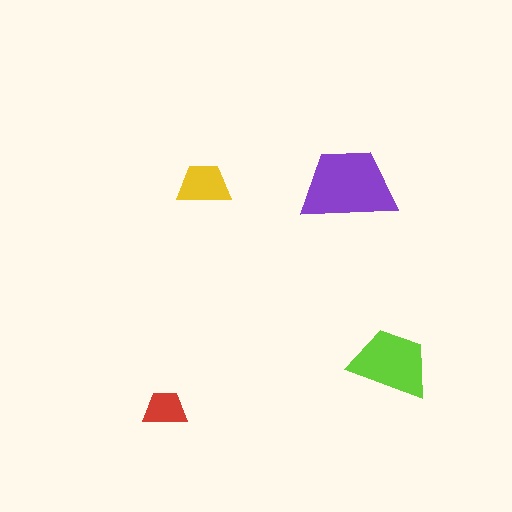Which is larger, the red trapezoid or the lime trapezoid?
The lime one.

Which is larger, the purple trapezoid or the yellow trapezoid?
The purple one.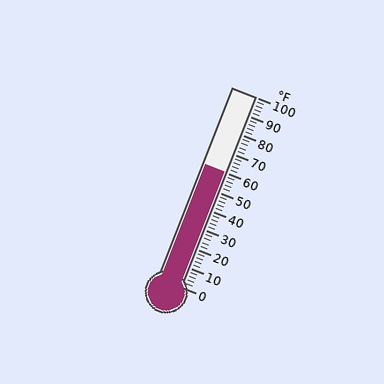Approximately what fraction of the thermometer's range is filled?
The thermometer is filled to approximately 60% of its range.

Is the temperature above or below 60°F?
The temperature is at 60°F.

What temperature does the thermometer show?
The thermometer shows approximately 60°F.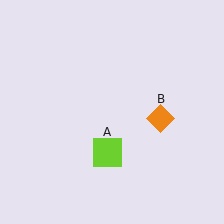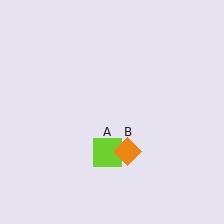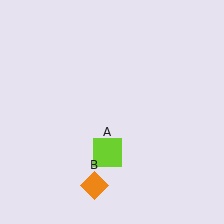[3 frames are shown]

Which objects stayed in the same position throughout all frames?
Lime square (object A) remained stationary.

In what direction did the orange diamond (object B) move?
The orange diamond (object B) moved down and to the left.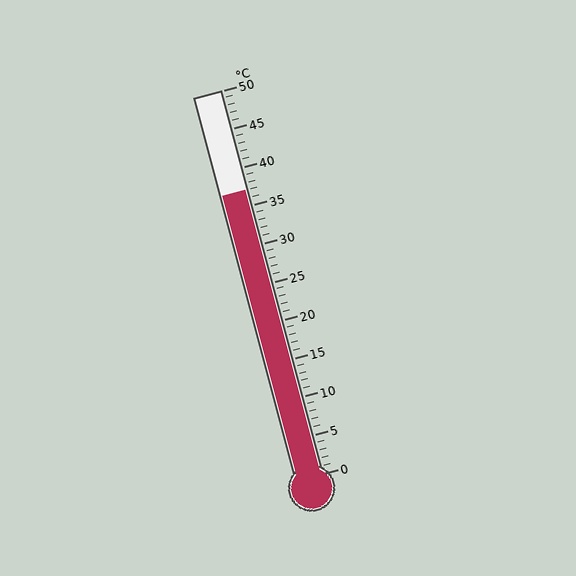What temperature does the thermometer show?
The thermometer shows approximately 37°C.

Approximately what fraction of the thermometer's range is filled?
The thermometer is filled to approximately 75% of its range.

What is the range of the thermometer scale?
The thermometer scale ranges from 0°C to 50°C.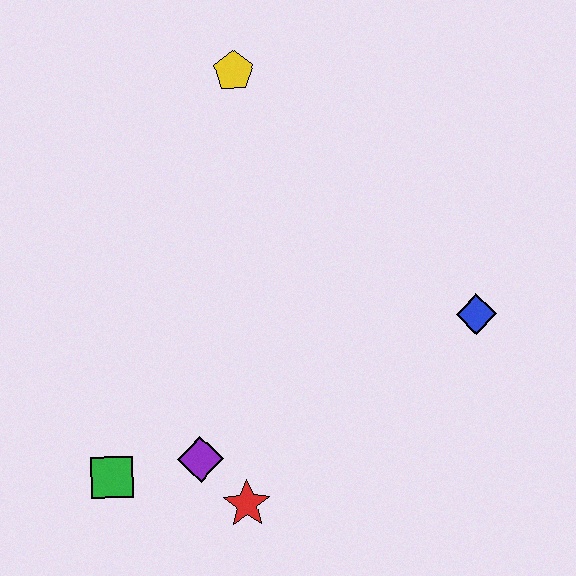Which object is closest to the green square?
The purple diamond is closest to the green square.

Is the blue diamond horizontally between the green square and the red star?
No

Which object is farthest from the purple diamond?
The yellow pentagon is farthest from the purple diamond.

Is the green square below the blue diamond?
Yes